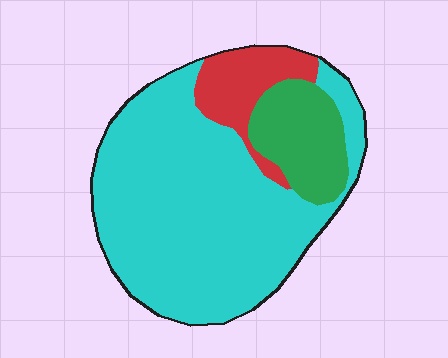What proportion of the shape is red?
Red covers about 10% of the shape.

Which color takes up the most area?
Cyan, at roughly 70%.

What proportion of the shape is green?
Green covers roughly 15% of the shape.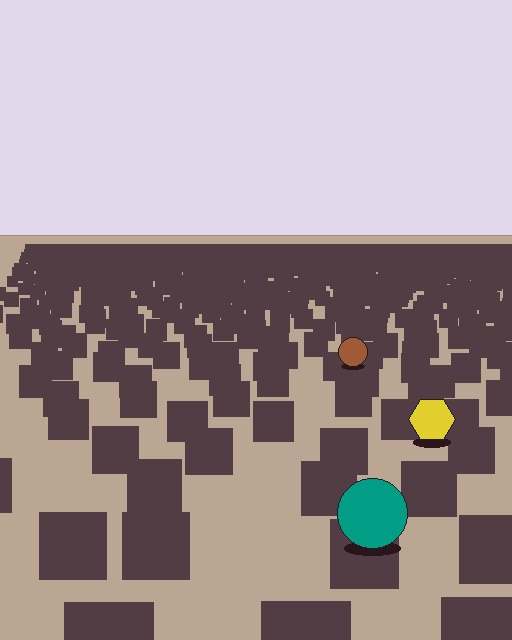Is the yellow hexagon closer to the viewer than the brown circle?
Yes. The yellow hexagon is closer — you can tell from the texture gradient: the ground texture is coarser near it.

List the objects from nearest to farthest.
From nearest to farthest: the teal circle, the yellow hexagon, the brown circle.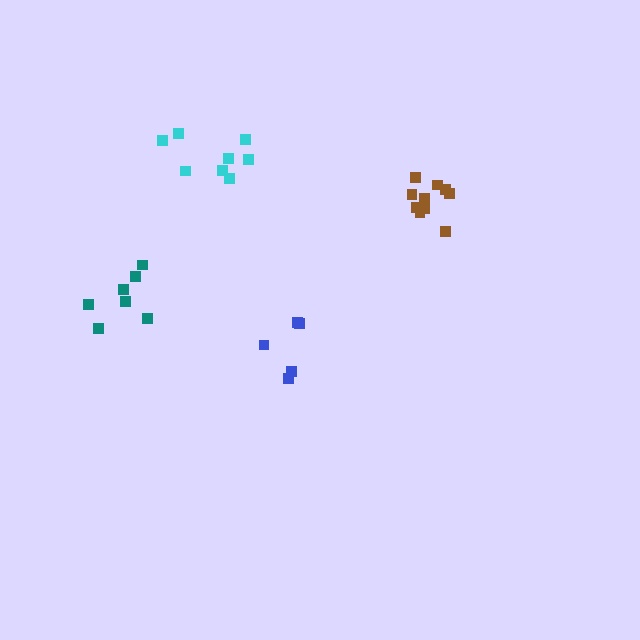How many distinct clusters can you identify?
There are 4 distinct clusters.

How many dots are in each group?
Group 1: 10 dots, Group 2: 8 dots, Group 3: 7 dots, Group 4: 5 dots (30 total).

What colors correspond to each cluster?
The clusters are colored: brown, cyan, teal, blue.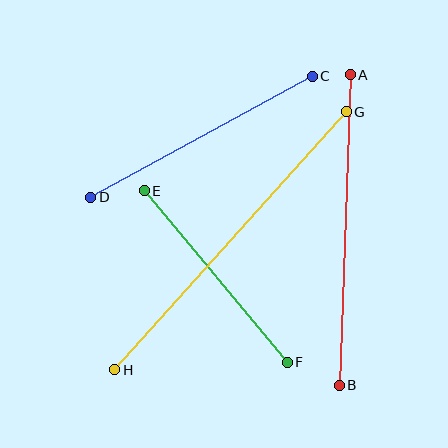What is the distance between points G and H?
The distance is approximately 347 pixels.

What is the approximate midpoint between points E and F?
The midpoint is at approximately (216, 276) pixels.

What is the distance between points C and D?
The distance is approximately 253 pixels.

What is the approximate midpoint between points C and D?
The midpoint is at approximately (201, 137) pixels.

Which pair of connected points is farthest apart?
Points G and H are farthest apart.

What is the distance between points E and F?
The distance is approximately 223 pixels.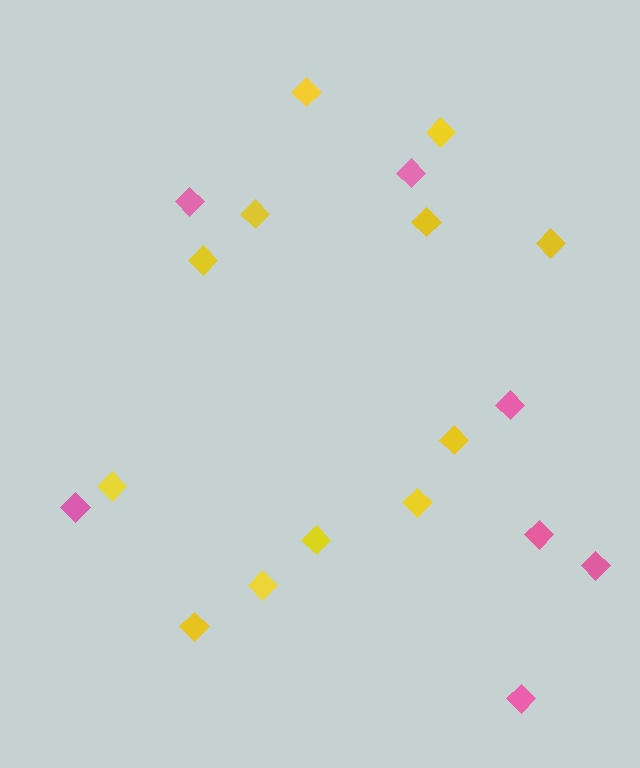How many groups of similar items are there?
There are 2 groups: one group of pink diamonds (7) and one group of yellow diamonds (12).